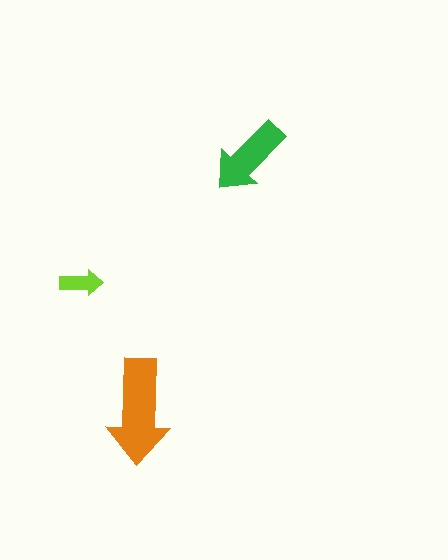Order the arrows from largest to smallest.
the orange one, the green one, the lime one.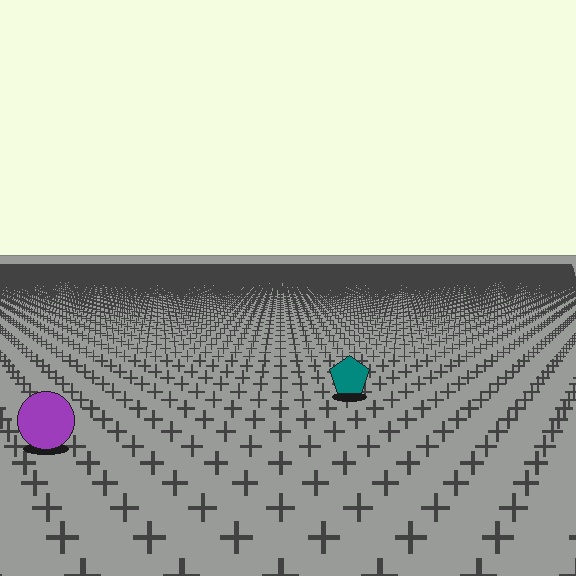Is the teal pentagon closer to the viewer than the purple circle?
No. The purple circle is closer — you can tell from the texture gradient: the ground texture is coarser near it.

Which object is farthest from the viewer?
The teal pentagon is farthest from the viewer. It appears smaller and the ground texture around it is denser.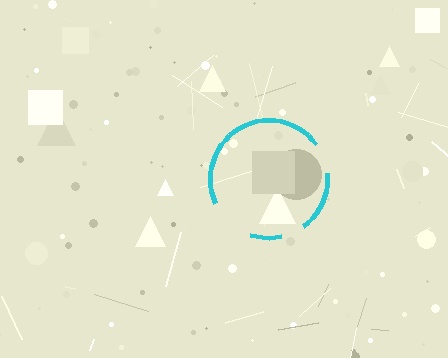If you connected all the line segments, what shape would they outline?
They would outline a circle.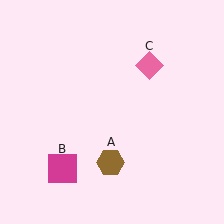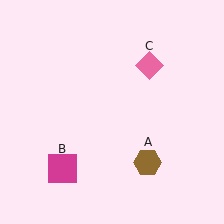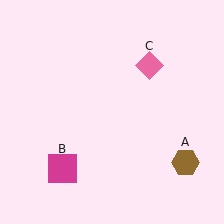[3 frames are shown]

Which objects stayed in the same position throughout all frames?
Magenta square (object B) and pink diamond (object C) remained stationary.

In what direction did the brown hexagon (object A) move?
The brown hexagon (object A) moved right.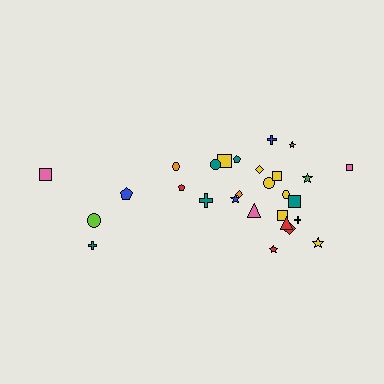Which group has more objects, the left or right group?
The right group.